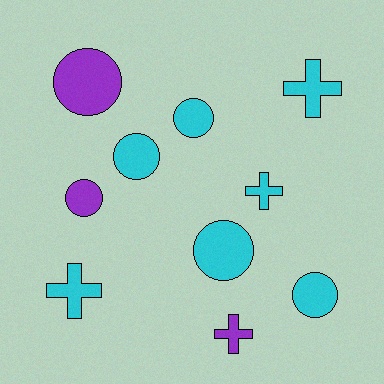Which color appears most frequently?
Cyan, with 7 objects.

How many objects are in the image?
There are 10 objects.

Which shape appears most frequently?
Circle, with 6 objects.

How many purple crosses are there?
There is 1 purple cross.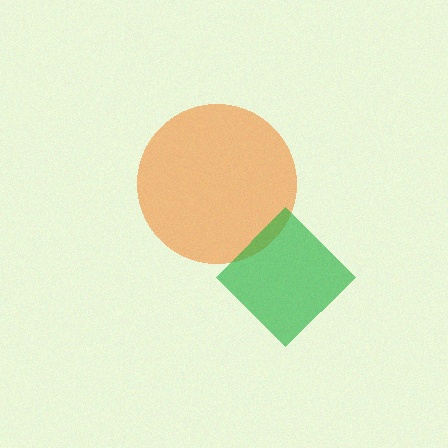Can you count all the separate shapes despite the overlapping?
Yes, there are 2 separate shapes.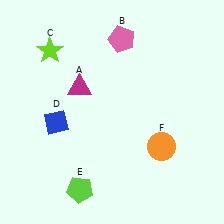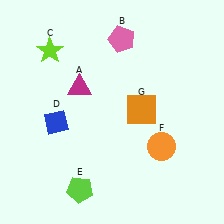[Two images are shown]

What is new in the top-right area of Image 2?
An orange square (G) was added in the top-right area of Image 2.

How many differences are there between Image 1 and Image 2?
There is 1 difference between the two images.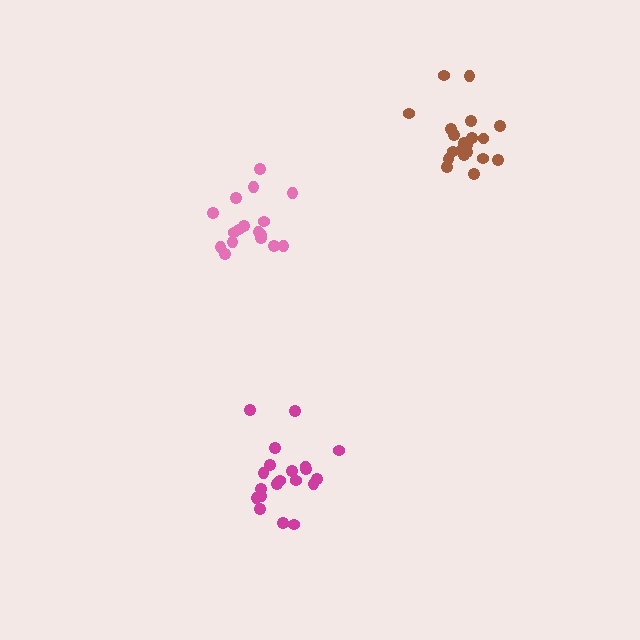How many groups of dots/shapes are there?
There are 3 groups.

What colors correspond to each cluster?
The clusters are colored: brown, pink, magenta.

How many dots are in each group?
Group 1: 20 dots, Group 2: 17 dots, Group 3: 20 dots (57 total).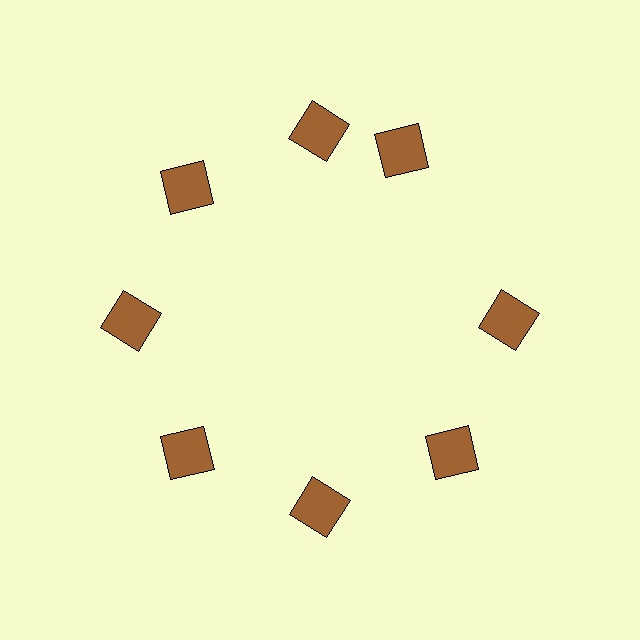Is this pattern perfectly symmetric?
No. The 8 brown squares are arranged in a ring, but one element near the 2 o'clock position is rotated out of alignment along the ring, breaking the 8-fold rotational symmetry.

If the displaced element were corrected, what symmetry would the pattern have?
It would have 8-fold rotational symmetry — the pattern would map onto itself every 45 degrees.